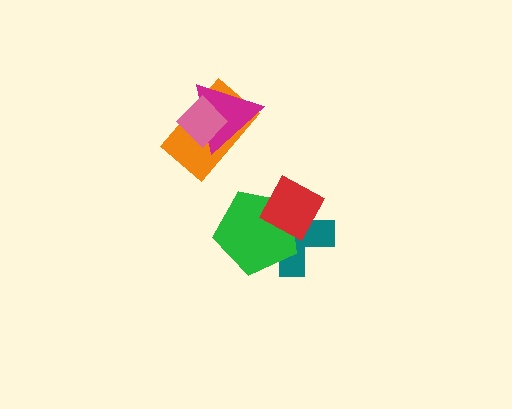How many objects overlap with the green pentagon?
2 objects overlap with the green pentagon.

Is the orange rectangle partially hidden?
Yes, it is partially covered by another shape.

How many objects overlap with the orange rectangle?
2 objects overlap with the orange rectangle.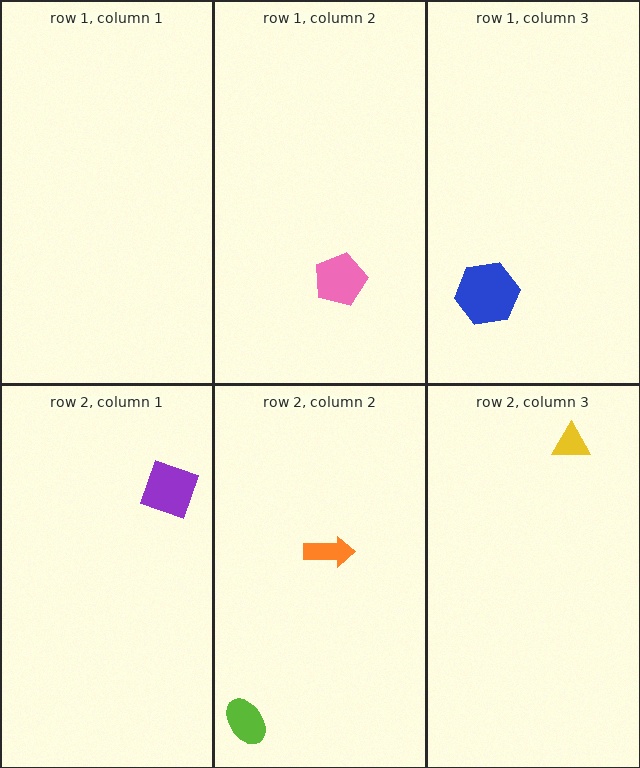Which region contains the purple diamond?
The row 2, column 1 region.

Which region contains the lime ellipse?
The row 2, column 2 region.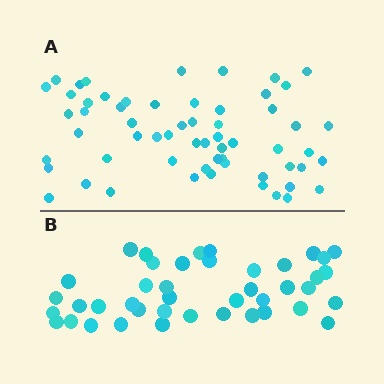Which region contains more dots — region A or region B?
Region A (the top region) has more dots.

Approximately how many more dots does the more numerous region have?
Region A has approximately 20 more dots than region B.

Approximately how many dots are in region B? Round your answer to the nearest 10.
About 40 dots. (The exact count is 42, which rounds to 40.)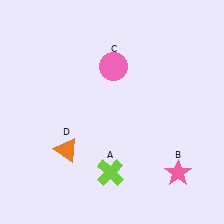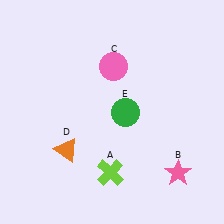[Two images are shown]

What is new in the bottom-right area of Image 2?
A green circle (E) was added in the bottom-right area of Image 2.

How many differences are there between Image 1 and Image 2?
There is 1 difference between the two images.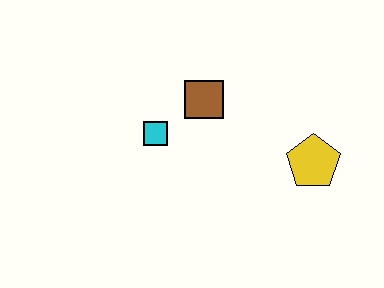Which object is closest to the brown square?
The cyan square is closest to the brown square.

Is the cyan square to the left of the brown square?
Yes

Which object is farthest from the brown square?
The yellow pentagon is farthest from the brown square.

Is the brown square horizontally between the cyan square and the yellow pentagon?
Yes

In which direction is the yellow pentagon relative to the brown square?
The yellow pentagon is to the right of the brown square.